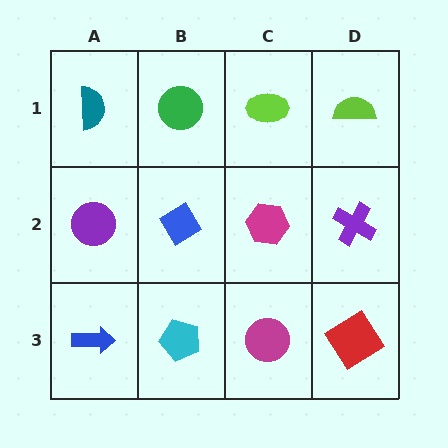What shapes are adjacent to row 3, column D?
A purple cross (row 2, column D), a magenta circle (row 3, column C).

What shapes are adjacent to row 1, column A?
A purple circle (row 2, column A), a green circle (row 1, column B).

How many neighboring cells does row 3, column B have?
3.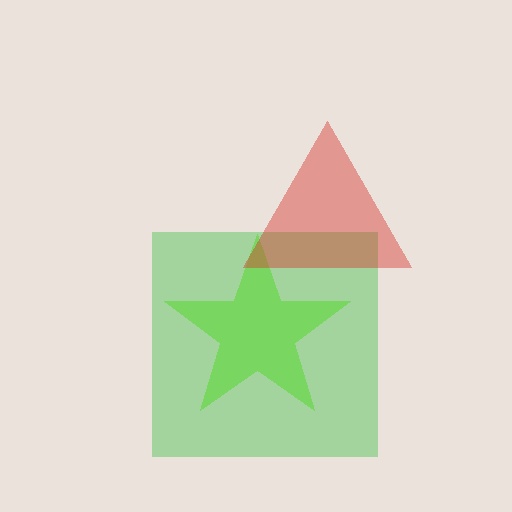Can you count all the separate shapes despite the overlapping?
Yes, there are 3 separate shapes.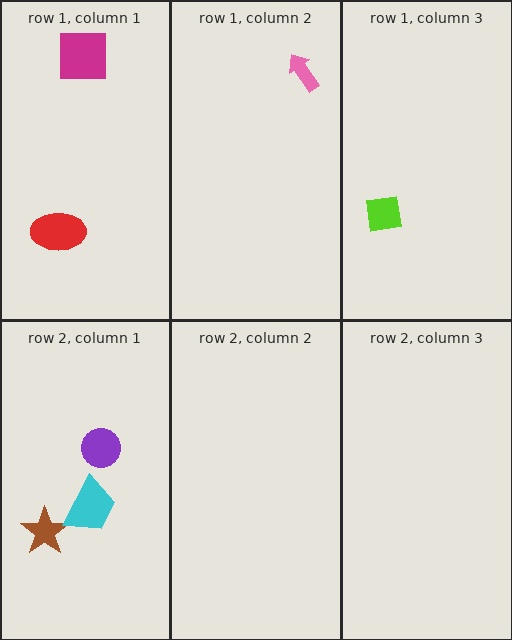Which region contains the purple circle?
The row 2, column 1 region.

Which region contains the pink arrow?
The row 1, column 2 region.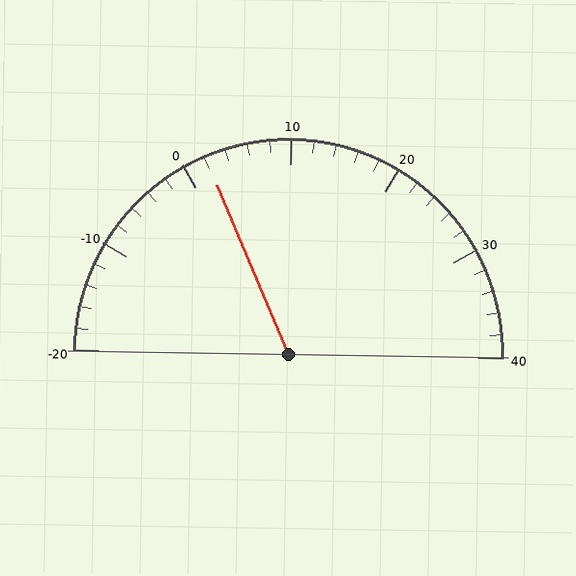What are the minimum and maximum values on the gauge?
The gauge ranges from -20 to 40.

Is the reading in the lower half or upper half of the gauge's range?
The reading is in the lower half of the range (-20 to 40).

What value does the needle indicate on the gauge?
The needle indicates approximately 2.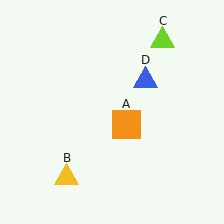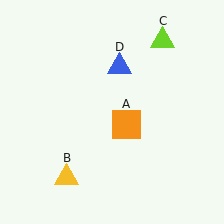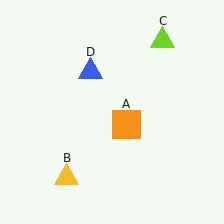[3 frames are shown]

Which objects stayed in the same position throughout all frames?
Orange square (object A) and yellow triangle (object B) and lime triangle (object C) remained stationary.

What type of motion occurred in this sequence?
The blue triangle (object D) rotated counterclockwise around the center of the scene.